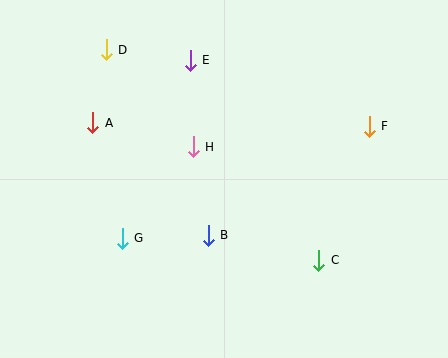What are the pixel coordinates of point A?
Point A is at (93, 123).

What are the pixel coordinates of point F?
Point F is at (369, 126).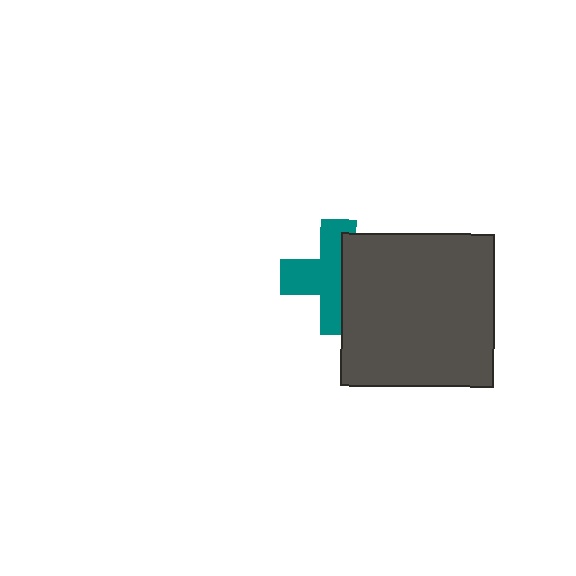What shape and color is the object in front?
The object in front is a dark gray square.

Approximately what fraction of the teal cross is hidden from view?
Roughly 41% of the teal cross is hidden behind the dark gray square.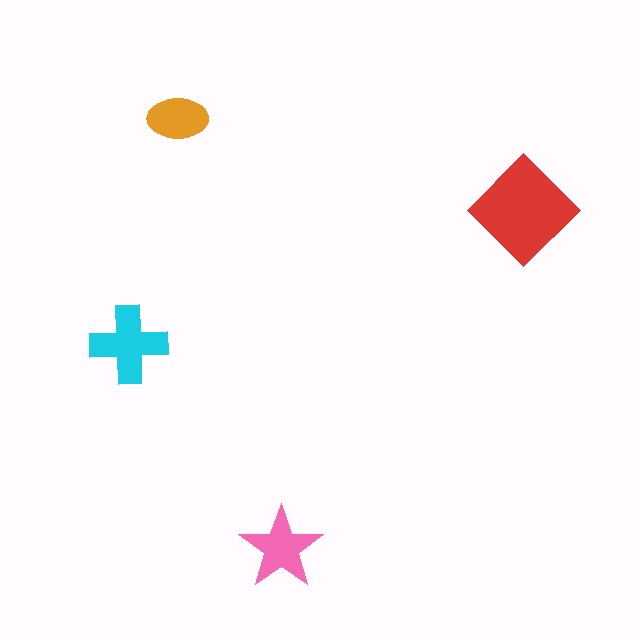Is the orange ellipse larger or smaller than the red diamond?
Smaller.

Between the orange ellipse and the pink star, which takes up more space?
The pink star.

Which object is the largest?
The red diamond.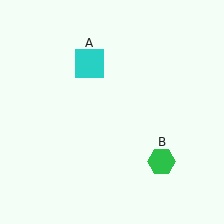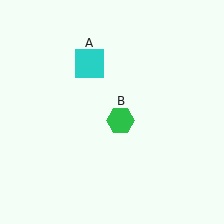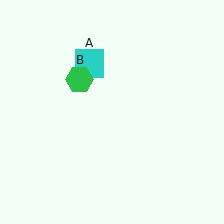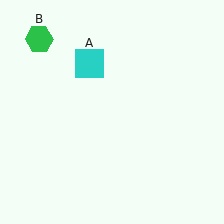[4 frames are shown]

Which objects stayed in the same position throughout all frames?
Cyan square (object A) remained stationary.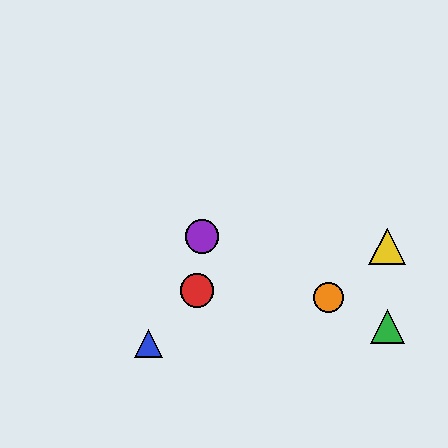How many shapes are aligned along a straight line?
3 shapes (the green triangle, the purple circle, the orange circle) are aligned along a straight line.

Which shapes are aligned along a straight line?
The green triangle, the purple circle, the orange circle are aligned along a straight line.